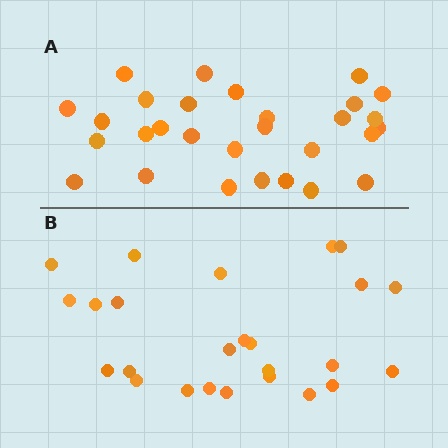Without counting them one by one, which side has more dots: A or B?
Region A (the top region) has more dots.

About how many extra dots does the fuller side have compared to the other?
Region A has about 4 more dots than region B.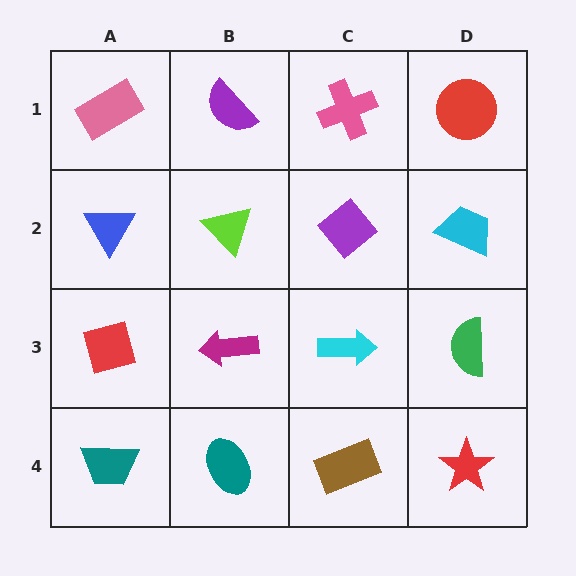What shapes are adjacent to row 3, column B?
A lime triangle (row 2, column B), a teal ellipse (row 4, column B), a red square (row 3, column A), a cyan arrow (row 3, column C).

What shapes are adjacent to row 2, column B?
A purple semicircle (row 1, column B), a magenta arrow (row 3, column B), a blue triangle (row 2, column A), a purple diamond (row 2, column C).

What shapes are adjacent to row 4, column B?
A magenta arrow (row 3, column B), a teal trapezoid (row 4, column A), a brown rectangle (row 4, column C).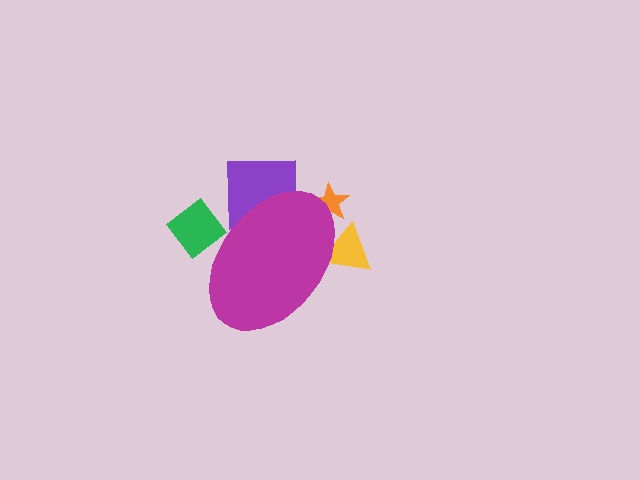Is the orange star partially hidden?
Yes, the orange star is partially hidden behind the magenta ellipse.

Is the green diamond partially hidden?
Yes, the green diamond is partially hidden behind the magenta ellipse.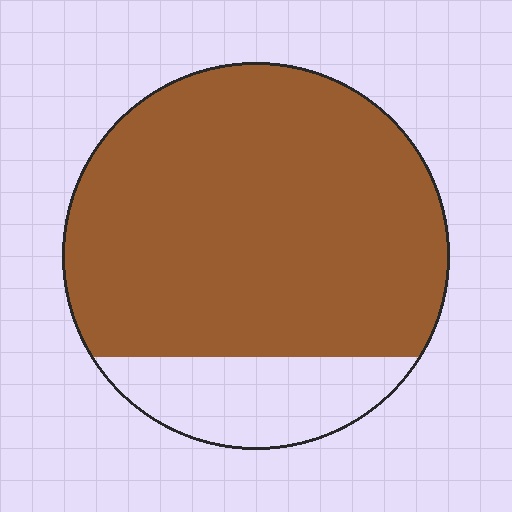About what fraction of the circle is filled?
About four fifths (4/5).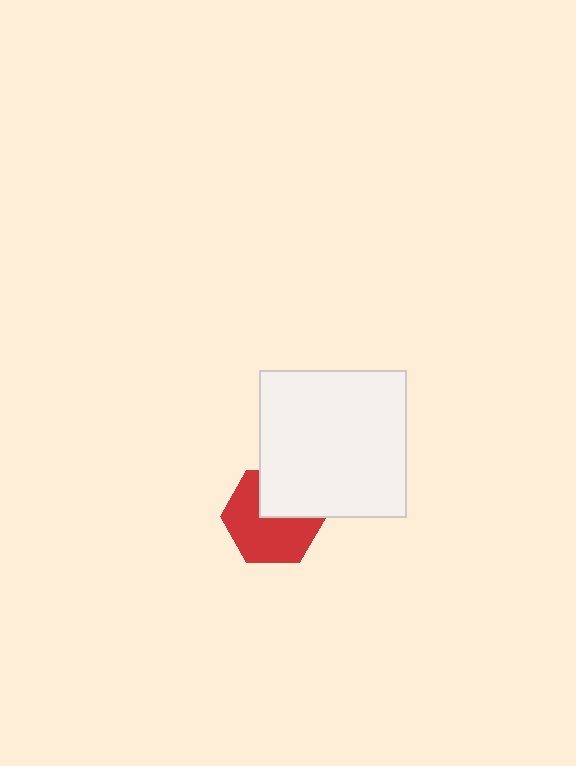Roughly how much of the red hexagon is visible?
Most of it is visible (roughly 65%).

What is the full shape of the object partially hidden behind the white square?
The partially hidden object is a red hexagon.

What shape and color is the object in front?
The object in front is a white square.